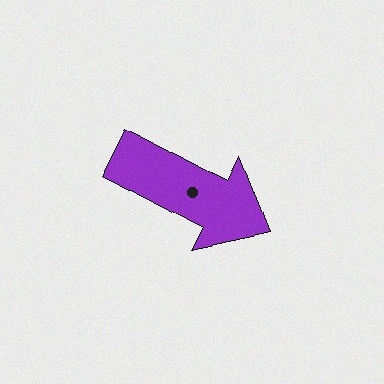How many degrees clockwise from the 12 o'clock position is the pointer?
Approximately 118 degrees.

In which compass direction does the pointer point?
Southeast.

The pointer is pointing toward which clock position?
Roughly 4 o'clock.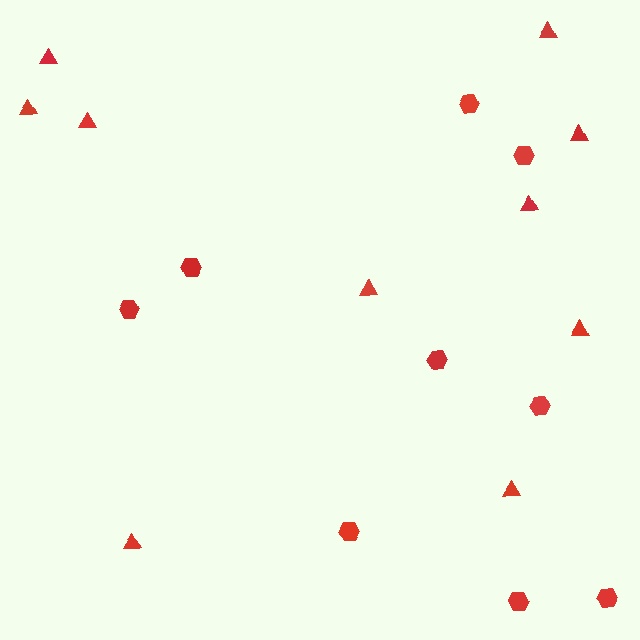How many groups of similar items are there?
There are 2 groups: one group of triangles (10) and one group of hexagons (9).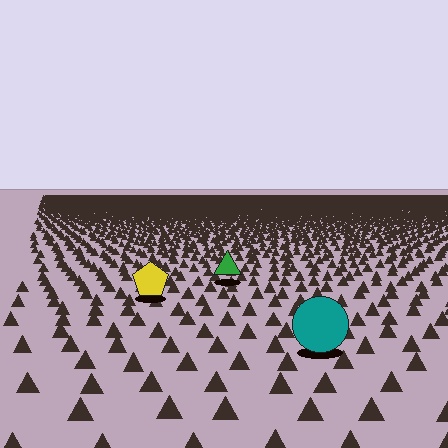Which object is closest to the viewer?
The teal circle is closest. The texture marks near it are larger and more spread out.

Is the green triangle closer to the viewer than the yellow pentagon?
No. The yellow pentagon is closer — you can tell from the texture gradient: the ground texture is coarser near it.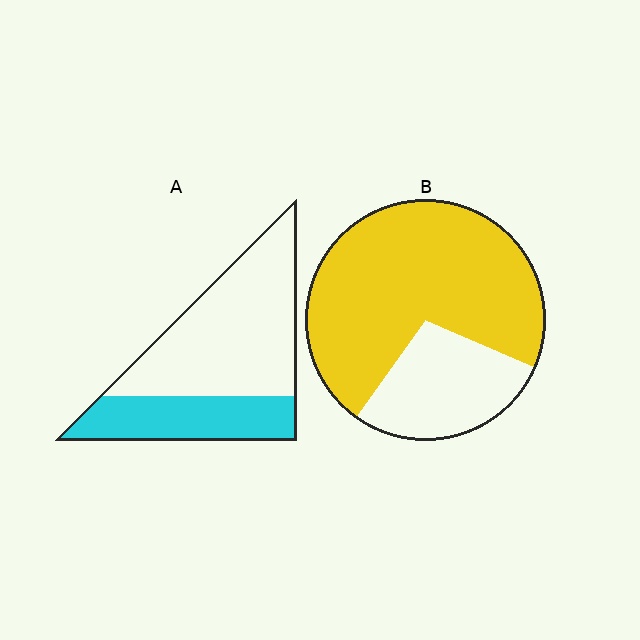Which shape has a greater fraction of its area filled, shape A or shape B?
Shape B.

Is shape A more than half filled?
No.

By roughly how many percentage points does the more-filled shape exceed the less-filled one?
By roughly 40 percentage points (B over A).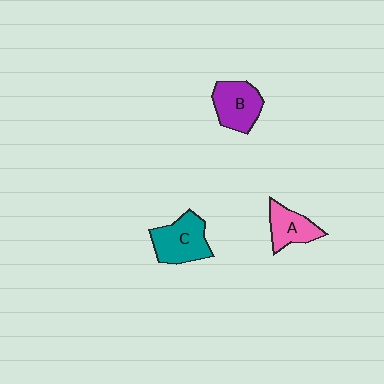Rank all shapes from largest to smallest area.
From largest to smallest: C (teal), B (purple), A (pink).